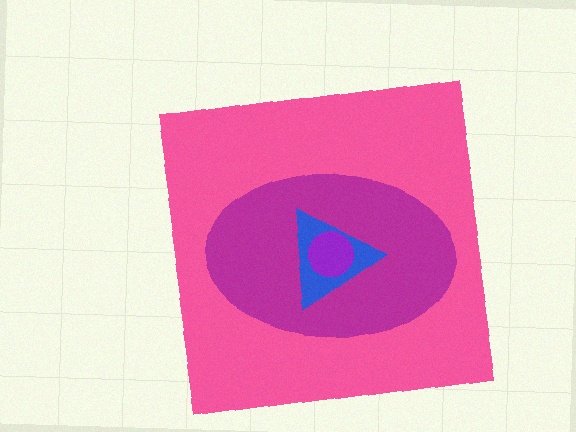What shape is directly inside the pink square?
The magenta ellipse.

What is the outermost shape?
The pink square.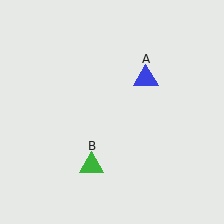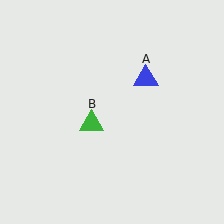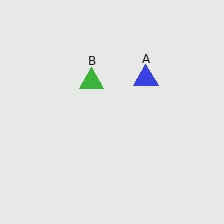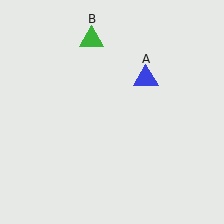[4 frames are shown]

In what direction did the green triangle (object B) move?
The green triangle (object B) moved up.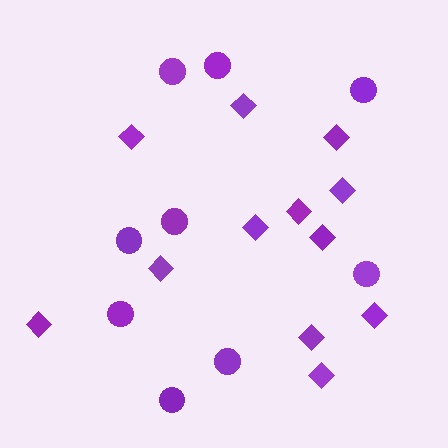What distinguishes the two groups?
There are 2 groups: one group of diamonds (12) and one group of circles (9).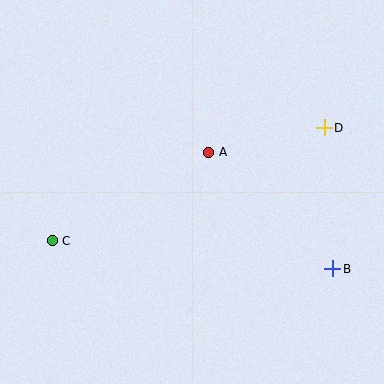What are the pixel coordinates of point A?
Point A is at (209, 152).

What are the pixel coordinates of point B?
Point B is at (333, 269).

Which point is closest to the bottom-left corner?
Point C is closest to the bottom-left corner.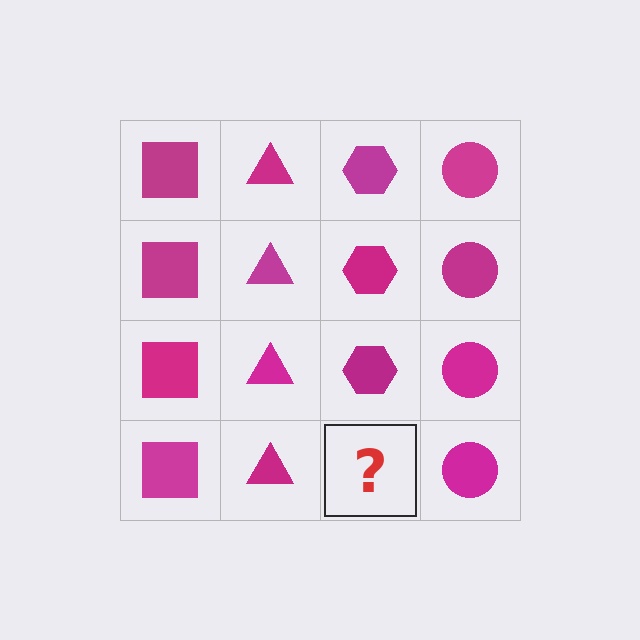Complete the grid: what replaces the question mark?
The question mark should be replaced with a magenta hexagon.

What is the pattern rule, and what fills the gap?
The rule is that each column has a consistent shape. The gap should be filled with a magenta hexagon.